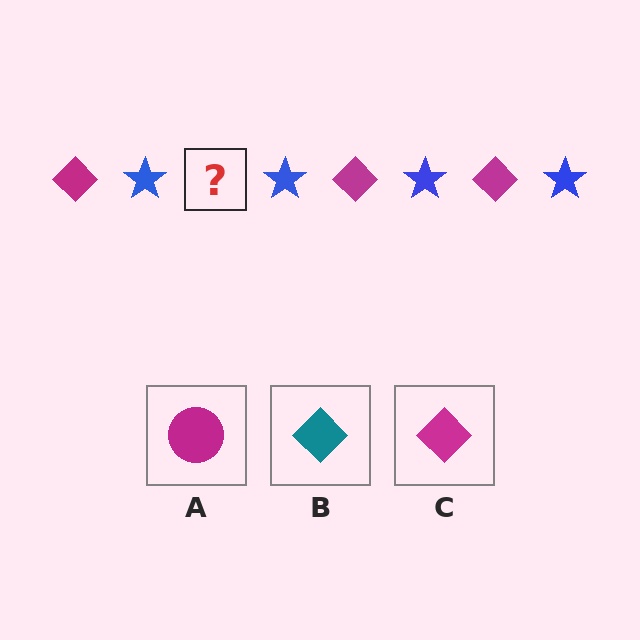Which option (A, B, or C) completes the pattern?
C.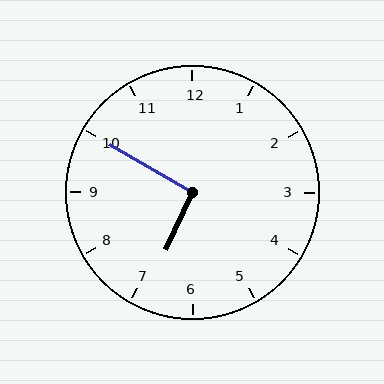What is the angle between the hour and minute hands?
Approximately 95 degrees.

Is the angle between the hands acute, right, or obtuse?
It is right.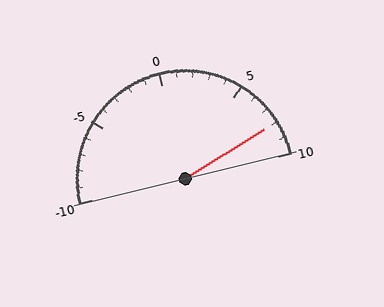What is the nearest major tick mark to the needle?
The nearest major tick mark is 10.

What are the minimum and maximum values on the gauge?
The gauge ranges from -10 to 10.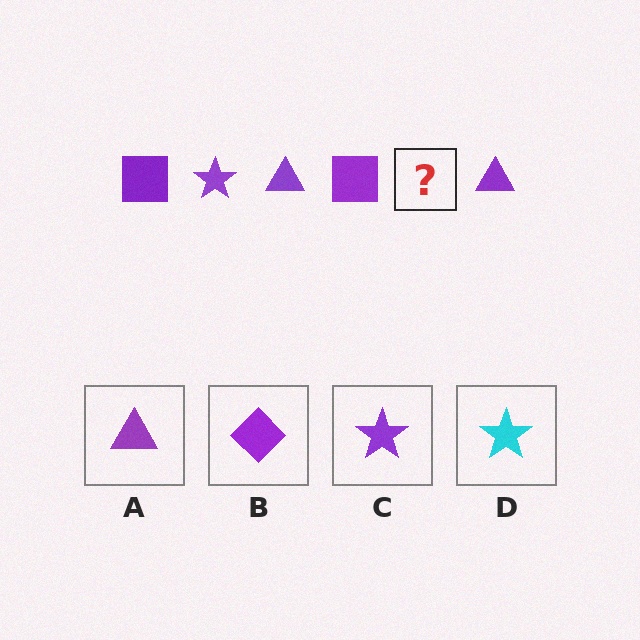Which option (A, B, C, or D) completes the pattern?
C.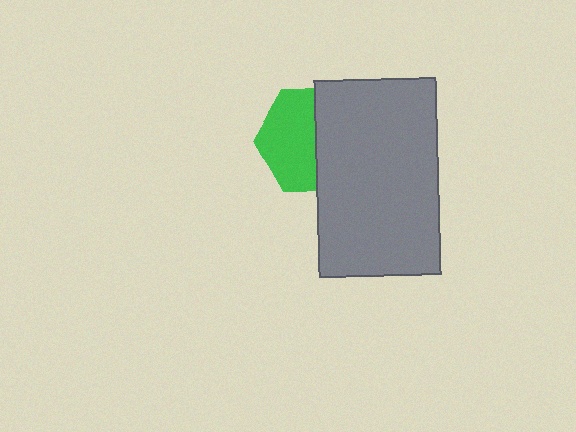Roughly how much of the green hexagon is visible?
About half of it is visible (roughly 54%).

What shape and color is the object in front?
The object in front is a gray rectangle.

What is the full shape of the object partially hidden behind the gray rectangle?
The partially hidden object is a green hexagon.